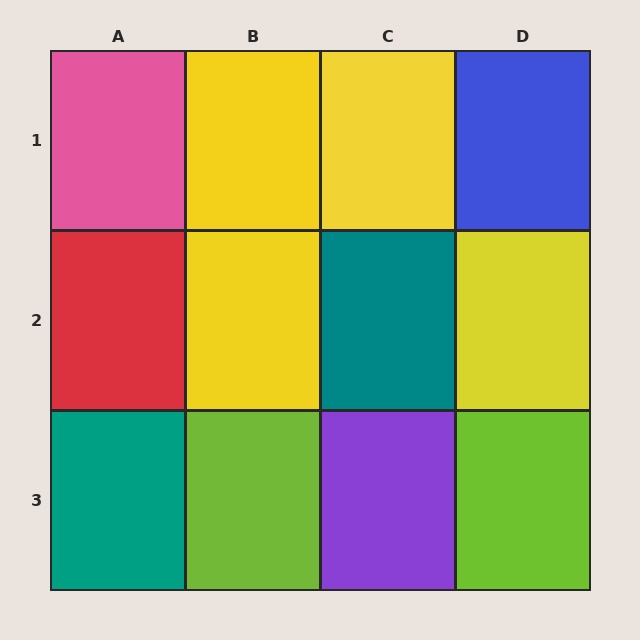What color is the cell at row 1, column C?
Yellow.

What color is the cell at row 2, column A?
Red.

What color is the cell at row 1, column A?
Pink.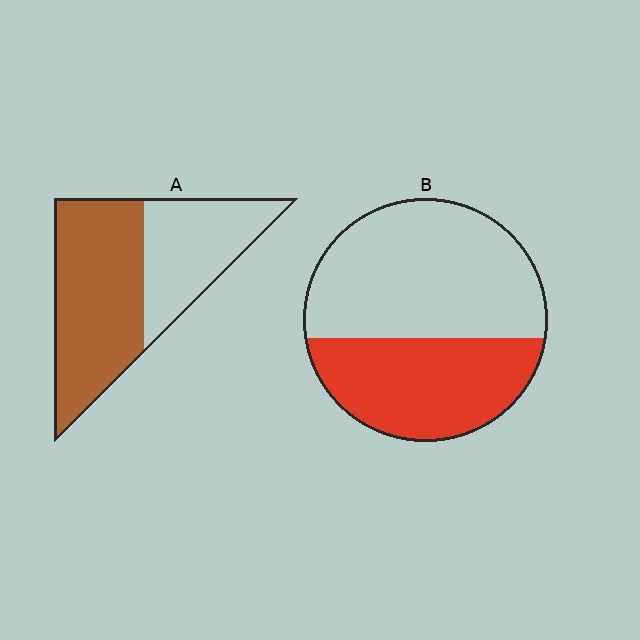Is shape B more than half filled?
No.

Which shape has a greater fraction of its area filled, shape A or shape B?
Shape A.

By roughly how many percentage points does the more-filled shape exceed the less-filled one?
By roughly 20 percentage points (A over B).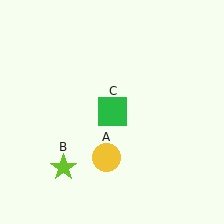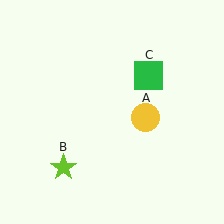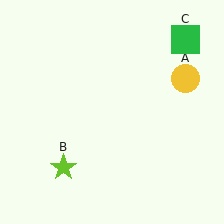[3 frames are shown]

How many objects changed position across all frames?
2 objects changed position: yellow circle (object A), green square (object C).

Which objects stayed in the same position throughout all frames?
Lime star (object B) remained stationary.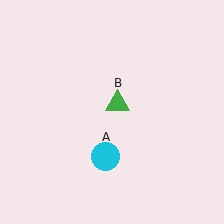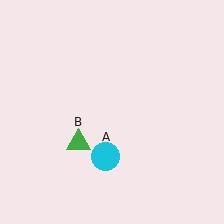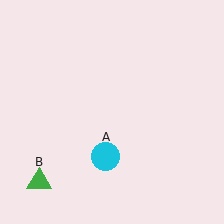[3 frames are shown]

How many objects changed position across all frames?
1 object changed position: green triangle (object B).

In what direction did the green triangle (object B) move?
The green triangle (object B) moved down and to the left.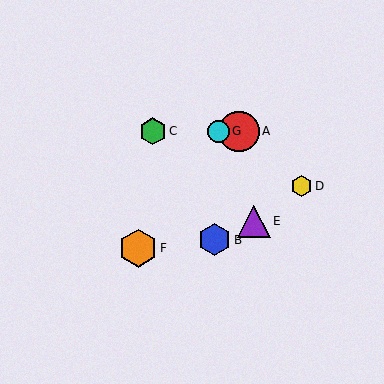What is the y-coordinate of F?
Object F is at y≈248.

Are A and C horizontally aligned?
Yes, both are at y≈131.